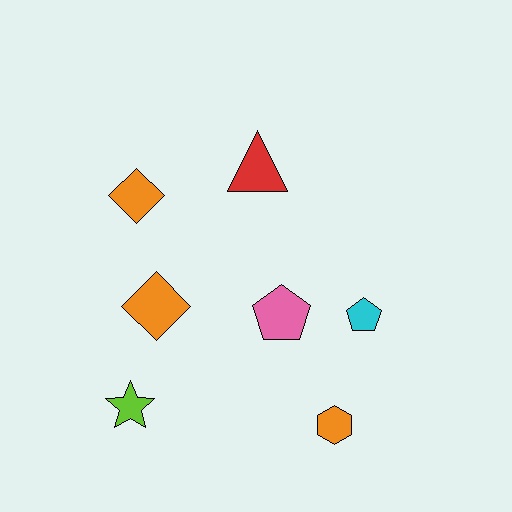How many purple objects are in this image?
There are no purple objects.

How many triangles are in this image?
There is 1 triangle.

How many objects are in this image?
There are 7 objects.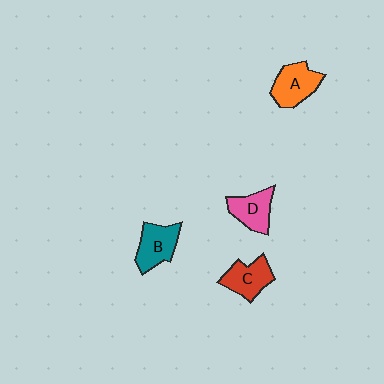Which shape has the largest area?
Shape A (orange).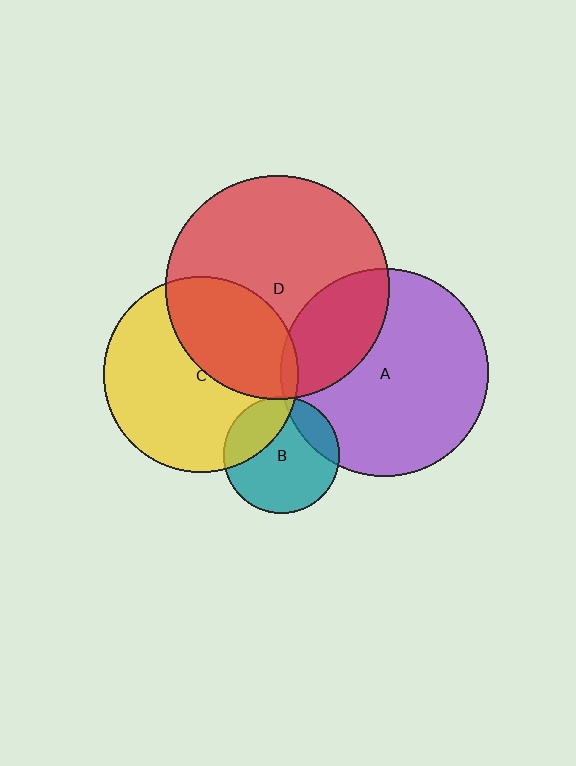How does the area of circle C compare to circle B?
Approximately 2.8 times.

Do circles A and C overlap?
Yes.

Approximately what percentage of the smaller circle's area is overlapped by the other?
Approximately 5%.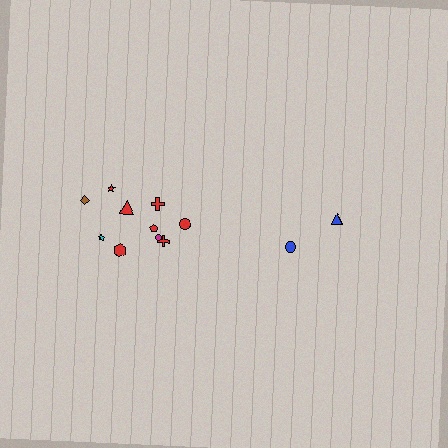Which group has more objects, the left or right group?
The left group.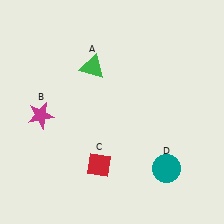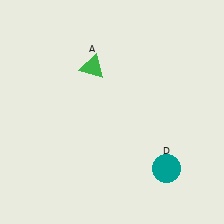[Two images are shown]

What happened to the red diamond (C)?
The red diamond (C) was removed in Image 2. It was in the bottom-left area of Image 1.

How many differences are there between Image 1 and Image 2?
There are 2 differences between the two images.